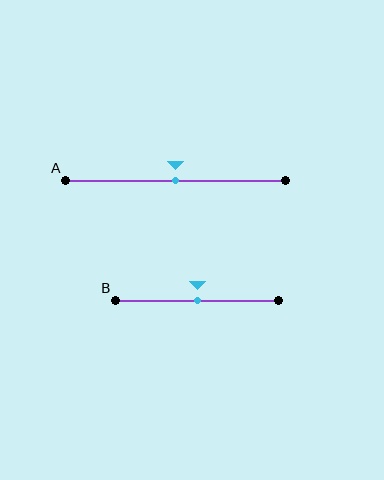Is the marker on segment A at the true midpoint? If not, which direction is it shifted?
Yes, the marker on segment A is at the true midpoint.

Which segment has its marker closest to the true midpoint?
Segment A has its marker closest to the true midpoint.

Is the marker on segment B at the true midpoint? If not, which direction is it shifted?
Yes, the marker on segment B is at the true midpoint.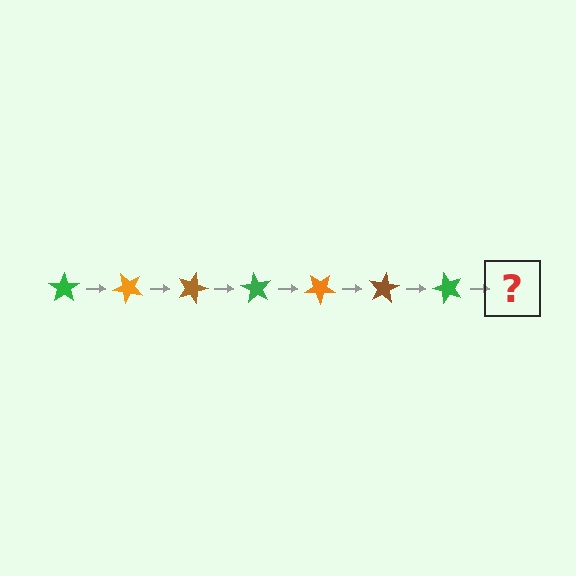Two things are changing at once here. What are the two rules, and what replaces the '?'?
The two rules are that it rotates 45 degrees each step and the color cycles through green, orange, and brown. The '?' should be an orange star, rotated 315 degrees from the start.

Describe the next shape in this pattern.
It should be an orange star, rotated 315 degrees from the start.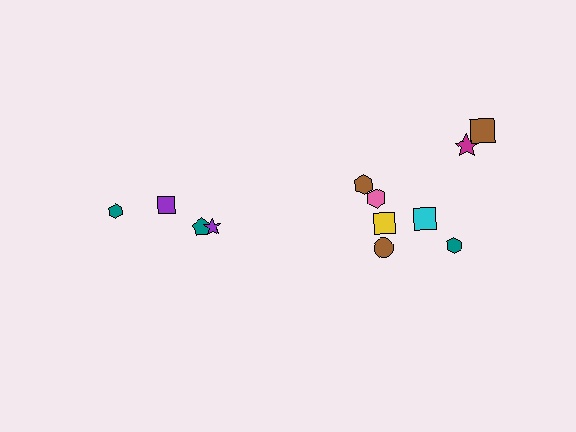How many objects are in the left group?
There are 4 objects.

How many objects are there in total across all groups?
There are 12 objects.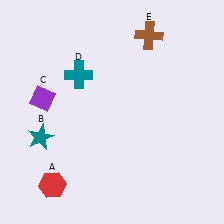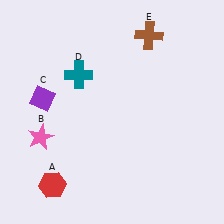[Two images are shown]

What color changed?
The star (B) changed from teal in Image 1 to pink in Image 2.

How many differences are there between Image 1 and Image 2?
There is 1 difference between the two images.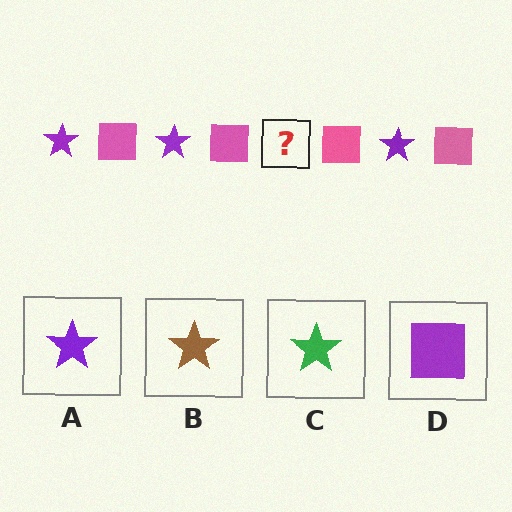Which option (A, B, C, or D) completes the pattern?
A.